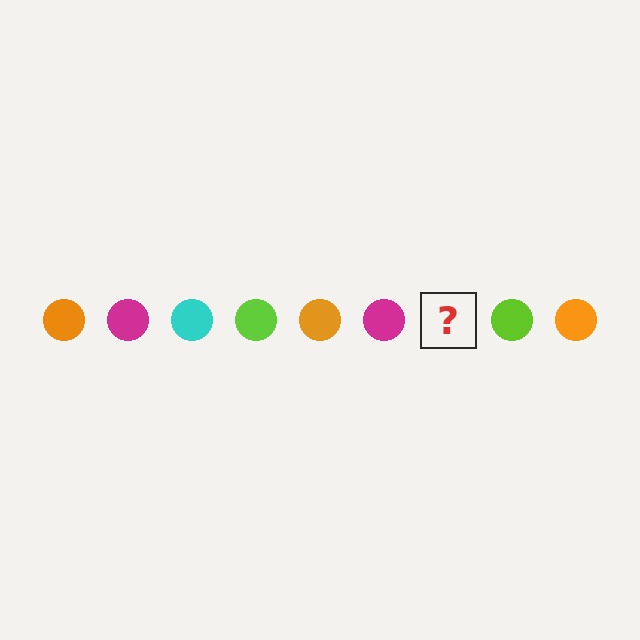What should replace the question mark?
The question mark should be replaced with a cyan circle.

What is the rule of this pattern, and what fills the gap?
The rule is that the pattern cycles through orange, magenta, cyan, lime circles. The gap should be filled with a cyan circle.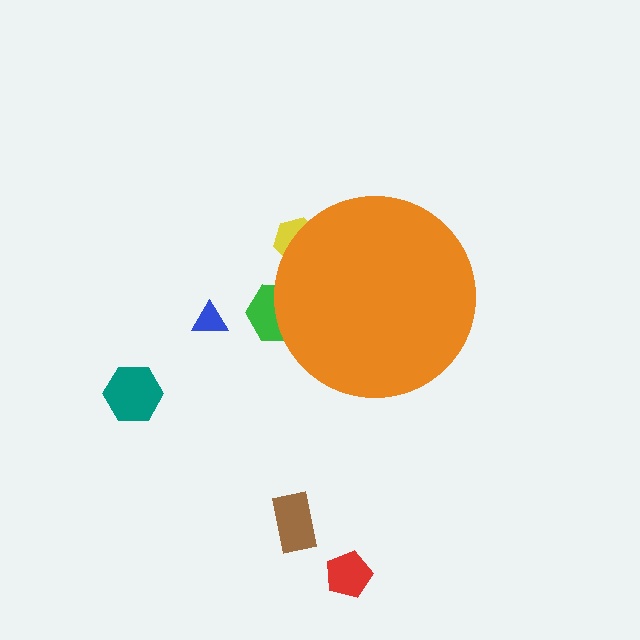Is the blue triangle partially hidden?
No, the blue triangle is fully visible.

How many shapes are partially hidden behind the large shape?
2 shapes are partially hidden.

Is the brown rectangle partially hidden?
No, the brown rectangle is fully visible.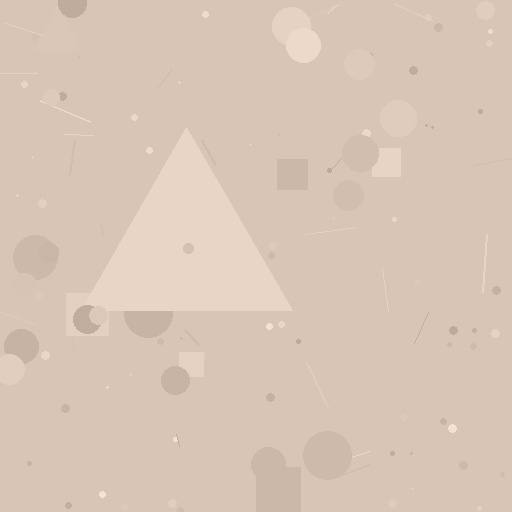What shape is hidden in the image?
A triangle is hidden in the image.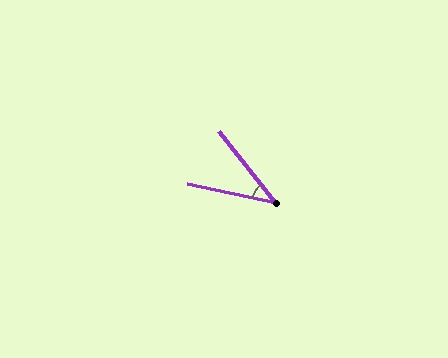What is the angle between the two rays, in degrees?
Approximately 40 degrees.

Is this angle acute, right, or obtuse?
It is acute.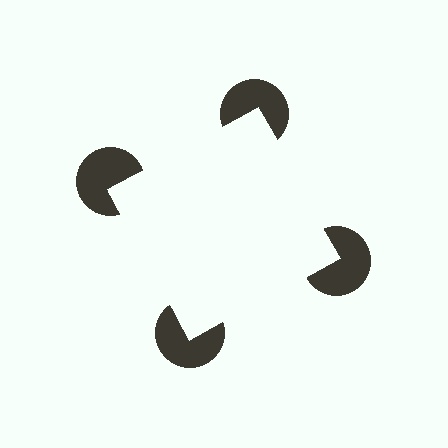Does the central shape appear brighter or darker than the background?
It typically appears slightly brighter than the background, even though no actual brightness change is drawn.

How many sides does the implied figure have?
4 sides.